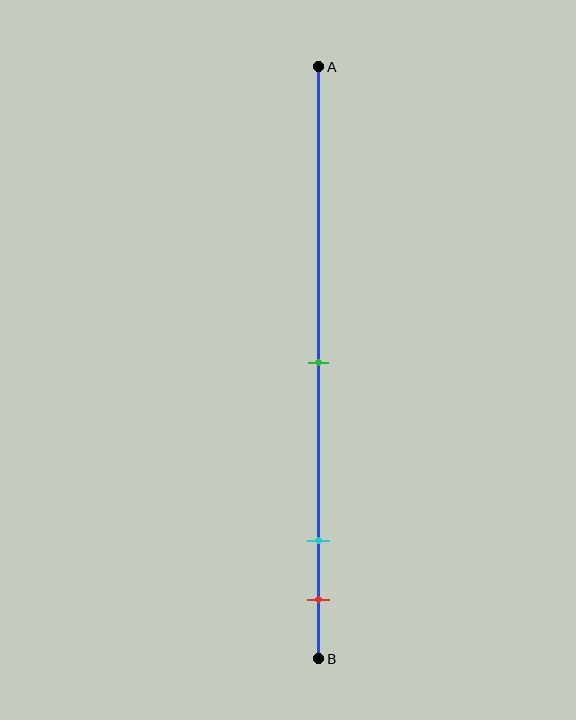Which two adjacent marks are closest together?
The cyan and red marks are the closest adjacent pair.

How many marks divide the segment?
There are 3 marks dividing the segment.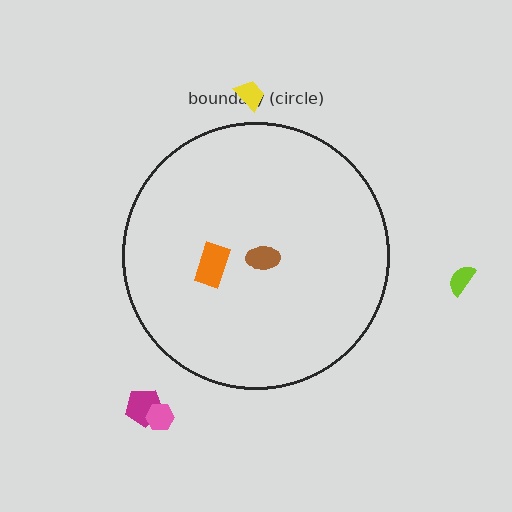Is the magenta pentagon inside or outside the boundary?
Outside.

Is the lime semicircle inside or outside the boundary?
Outside.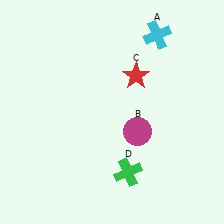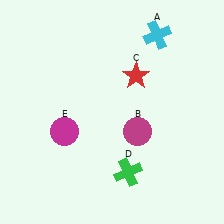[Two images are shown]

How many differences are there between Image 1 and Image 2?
There is 1 difference between the two images.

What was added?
A magenta circle (E) was added in Image 2.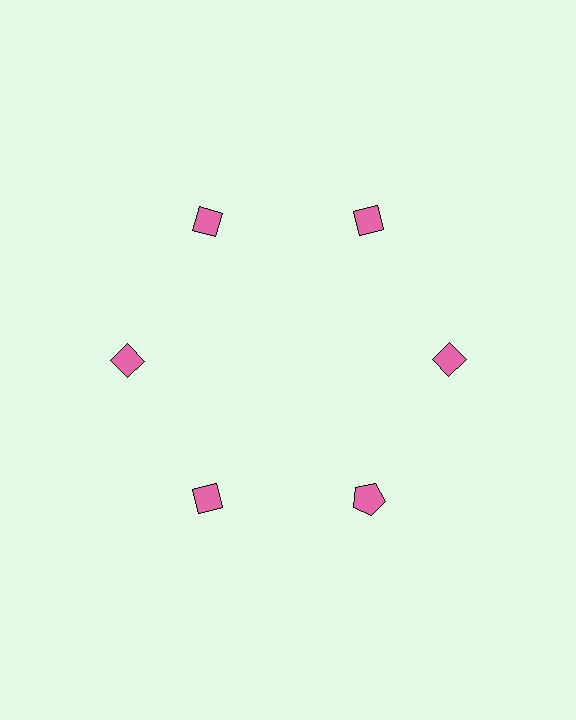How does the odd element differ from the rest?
It has a different shape: pentagon instead of diamond.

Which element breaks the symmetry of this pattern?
The pink pentagon at roughly the 5 o'clock position breaks the symmetry. All other shapes are pink diamonds.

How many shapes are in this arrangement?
There are 6 shapes arranged in a ring pattern.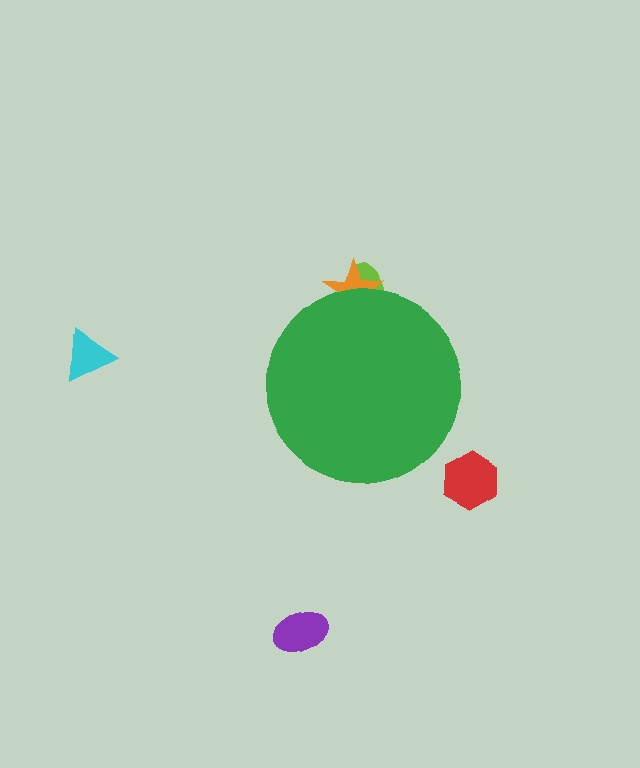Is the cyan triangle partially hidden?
No, the cyan triangle is fully visible.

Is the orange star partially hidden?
Yes, the orange star is partially hidden behind the green circle.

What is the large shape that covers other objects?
A green circle.